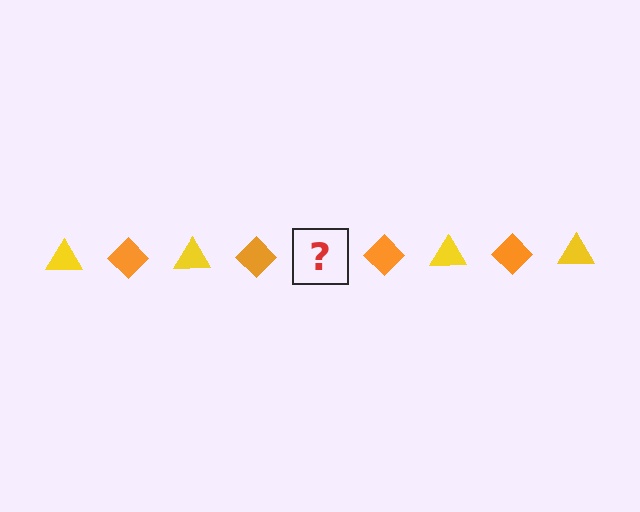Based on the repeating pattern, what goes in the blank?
The blank should be a yellow triangle.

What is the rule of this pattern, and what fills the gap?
The rule is that the pattern alternates between yellow triangle and orange diamond. The gap should be filled with a yellow triangle.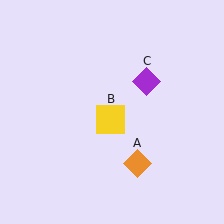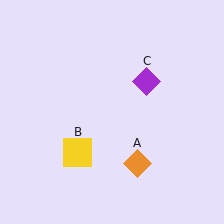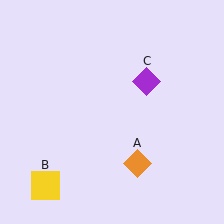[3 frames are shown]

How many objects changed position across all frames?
1 object changed position: yellow square (object B).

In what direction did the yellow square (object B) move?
The yellow square (object B) moved down and to the left.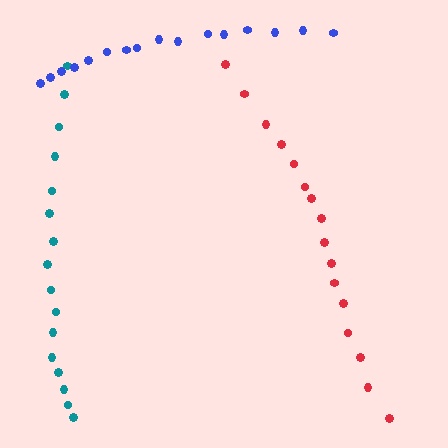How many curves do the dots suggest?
There are 3 distinct paths.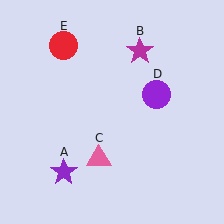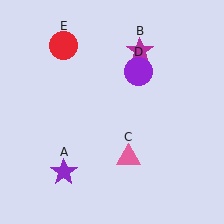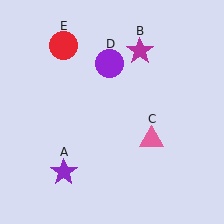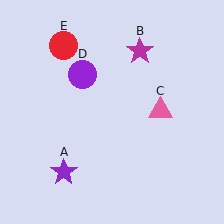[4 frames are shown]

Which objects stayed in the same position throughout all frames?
Purple star (object A) and magenta star (object B) and red circle (object E) remained stationary.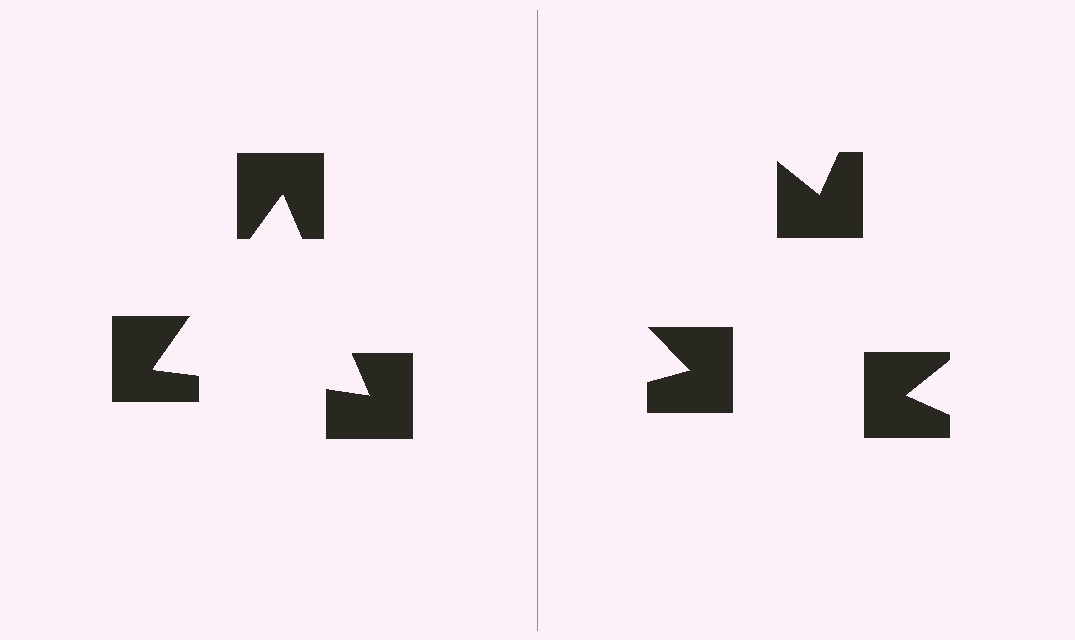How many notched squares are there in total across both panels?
6 — 3 on each side.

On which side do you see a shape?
An illusory triangle appears on the left side. On the right side the wedge cuts are rotated, so no coherent shape forms.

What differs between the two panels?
The notched squares are positioned identically on both sides; only the wedge orientations differ. On the left they align to a triangle; on the right they are misaligned.